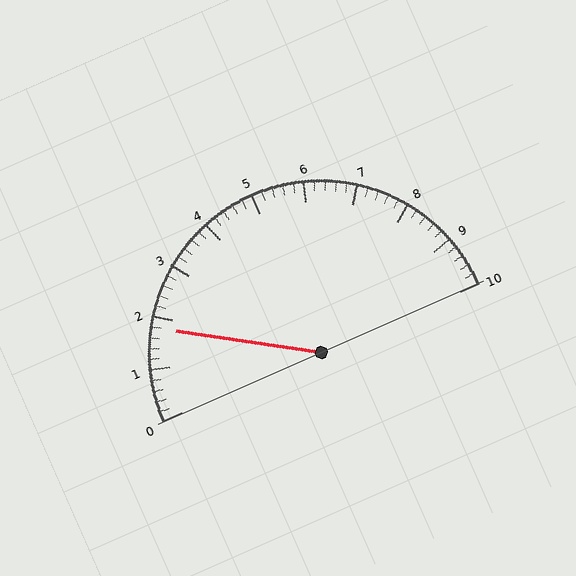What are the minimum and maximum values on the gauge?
The gauge ranges from 0 to 10.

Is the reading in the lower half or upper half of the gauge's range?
The reading is in the lower half of the range (0 to 10).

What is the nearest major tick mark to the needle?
The nearest major tick mark is 2.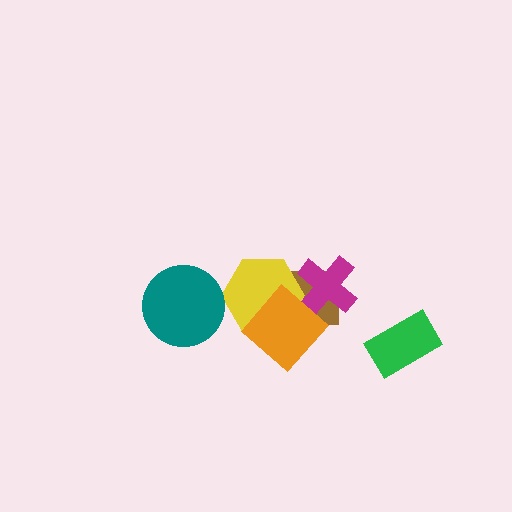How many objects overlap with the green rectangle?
0 objects overlap with the green rectangle.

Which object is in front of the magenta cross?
The yellow hexagon is in front of the magenta cross.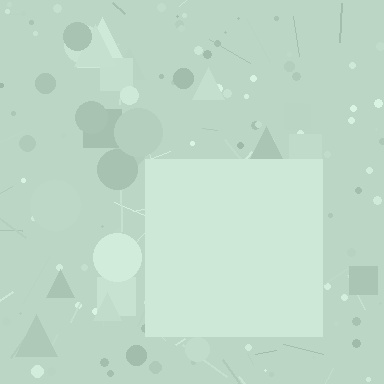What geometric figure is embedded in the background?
A square is embedded in the background.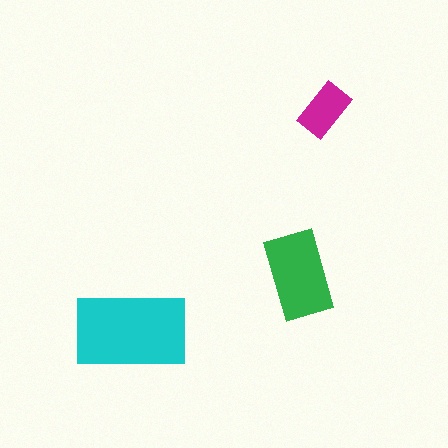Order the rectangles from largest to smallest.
the cyan one, the green one, the magenta one.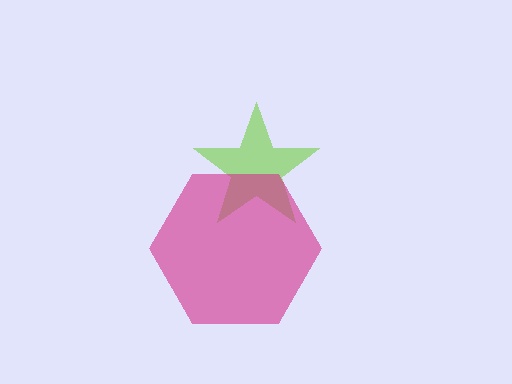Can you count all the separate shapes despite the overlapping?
Yes, there are 2 separate shapes.